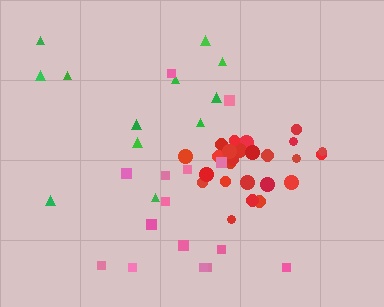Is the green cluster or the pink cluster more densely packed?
Pink.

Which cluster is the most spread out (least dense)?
Green.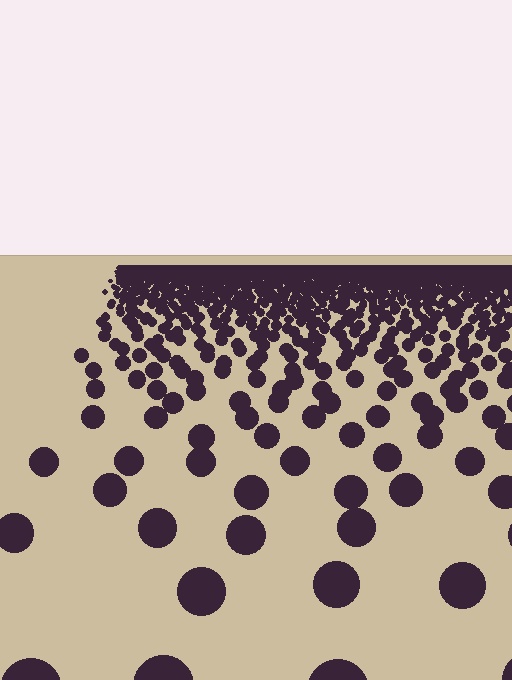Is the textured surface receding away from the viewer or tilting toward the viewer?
The surface is receding away from the viewer. Texture elements get smaller and denser toward the top.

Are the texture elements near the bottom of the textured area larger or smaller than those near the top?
Larger. Near the bottom, elements are closer to the viewer and appear at a bigger on-screen size.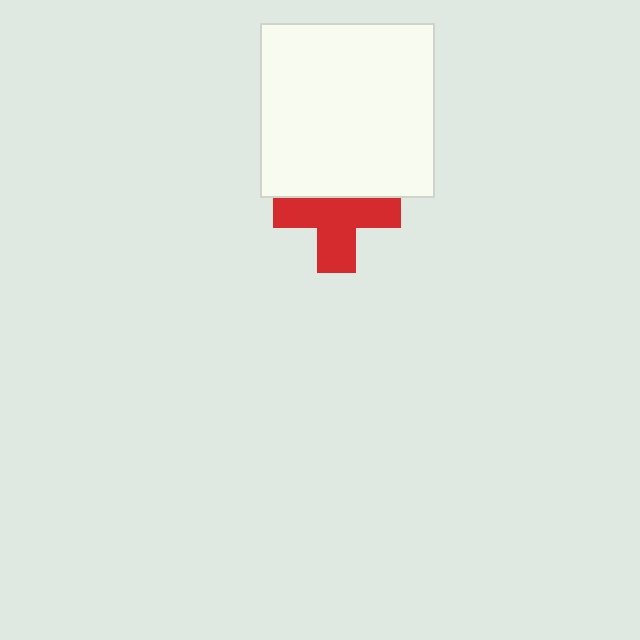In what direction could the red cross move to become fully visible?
The red cross could move down. That would shift it out from behind the white square entirely.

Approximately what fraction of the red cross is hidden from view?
Roughly 33% of the red cross is hidden behind the white square.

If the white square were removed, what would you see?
You would see the complete red cross.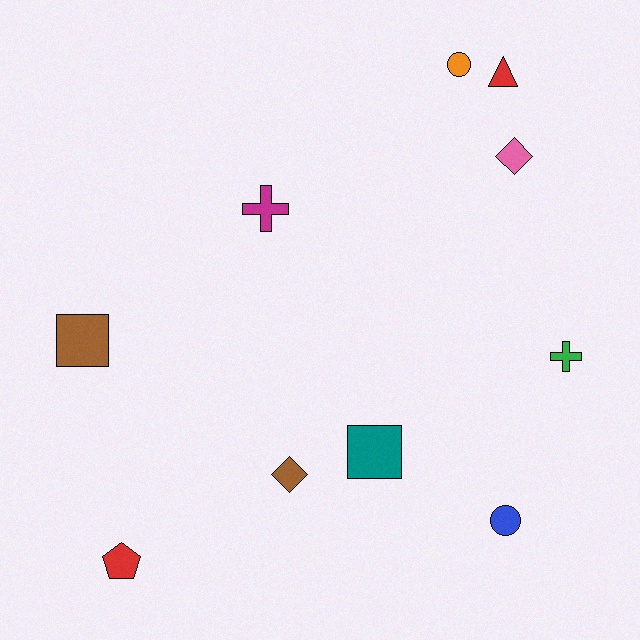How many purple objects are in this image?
There are no purple objects.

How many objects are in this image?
There are 10 objects.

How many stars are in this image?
There are no stars.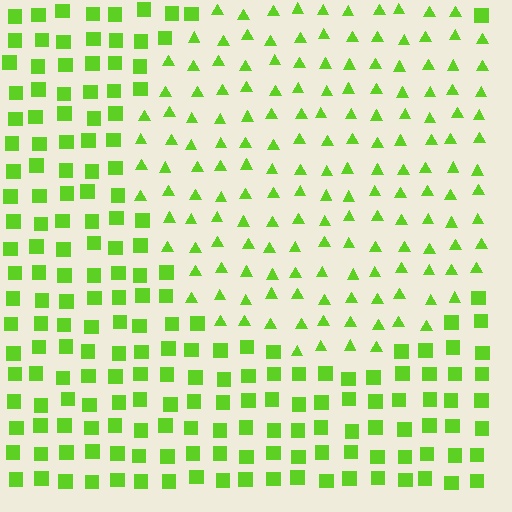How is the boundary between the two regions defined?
The boundary is defined by a change in element shape: triangles inside vs. squares outside. All elements share the same color and spacing.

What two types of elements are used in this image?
The image uses triangles inside the circle region and squares outside it.